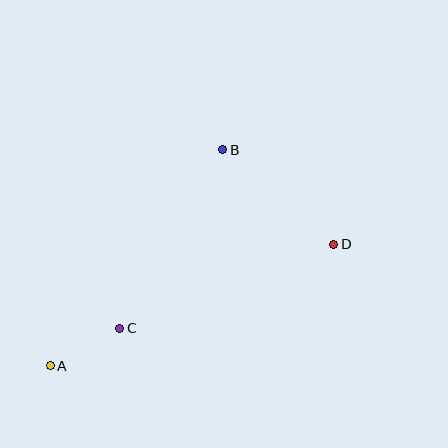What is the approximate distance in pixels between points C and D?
The distance between C and D is approximately 230 pixels.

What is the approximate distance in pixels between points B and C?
The distance between B and C is approximately 206 pixels.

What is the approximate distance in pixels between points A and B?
The distance between A and B is approximately 276 pixels.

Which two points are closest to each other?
Points A and C are closest to each other.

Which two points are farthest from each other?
Points A and D are farthest from each other.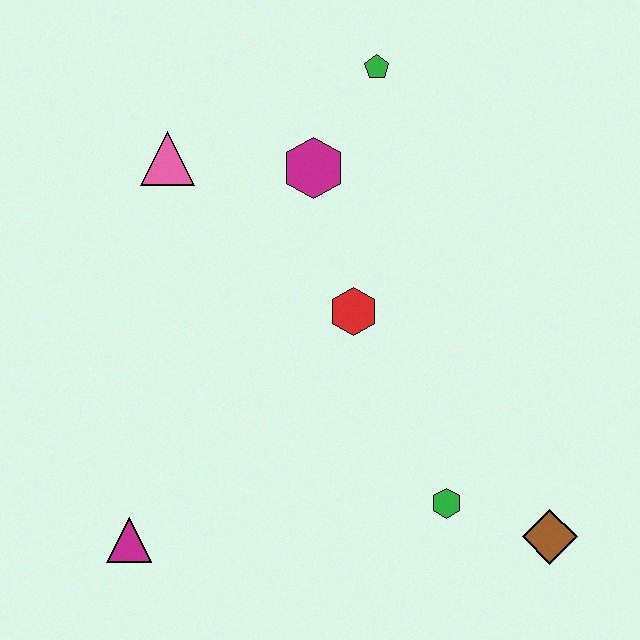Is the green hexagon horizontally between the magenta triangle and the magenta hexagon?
No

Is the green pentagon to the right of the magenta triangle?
Yes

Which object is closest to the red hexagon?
The magenta hexagon is closest to the red hexagon.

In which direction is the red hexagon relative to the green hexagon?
The red hexagon is above the green hexagon.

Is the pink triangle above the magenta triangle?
Yes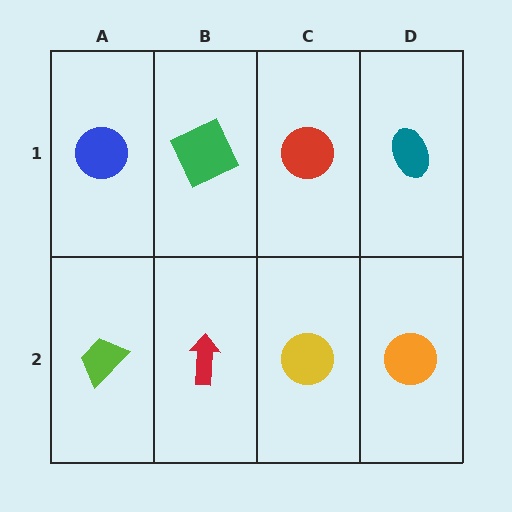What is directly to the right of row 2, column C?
An orange circle.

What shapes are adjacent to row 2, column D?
A teal ellipse (row 1, column D), a yellow circle (row 2, column C).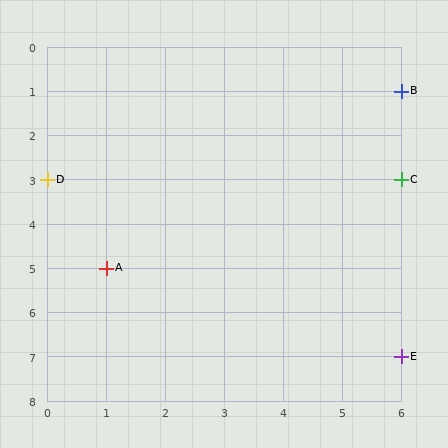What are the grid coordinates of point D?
Point D is at grid coordinates (0, 3).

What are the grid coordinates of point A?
Point A is at grid coordinates (1, 5).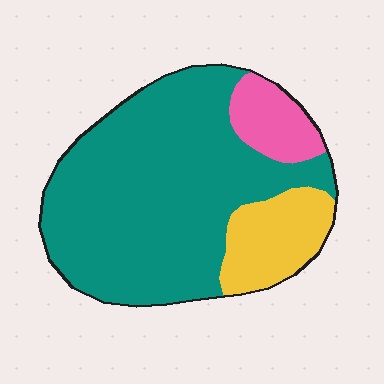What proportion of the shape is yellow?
Yellow takes up about one sixth (1/6) of the shape.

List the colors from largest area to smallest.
From largest to smallest: teal, yellow, pink.